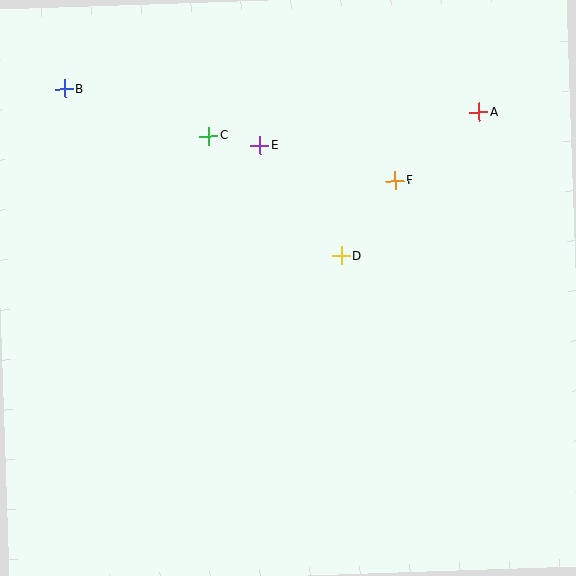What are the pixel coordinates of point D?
Point D is at (341, 256).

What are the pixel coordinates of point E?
Point E is at (260, 146).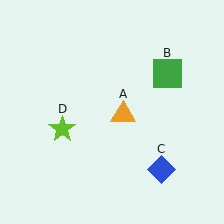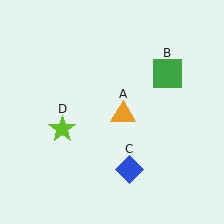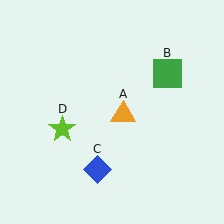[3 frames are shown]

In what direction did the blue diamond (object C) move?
The blue diamond (object C) moved left.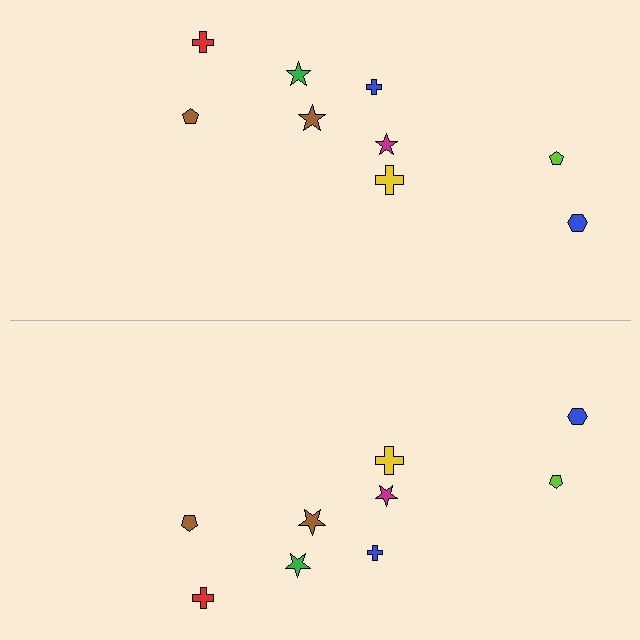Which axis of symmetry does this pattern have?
The pattern has a horizontal axis of symmetry running through the center of the image.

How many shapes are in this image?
There are 18 shapes in this image.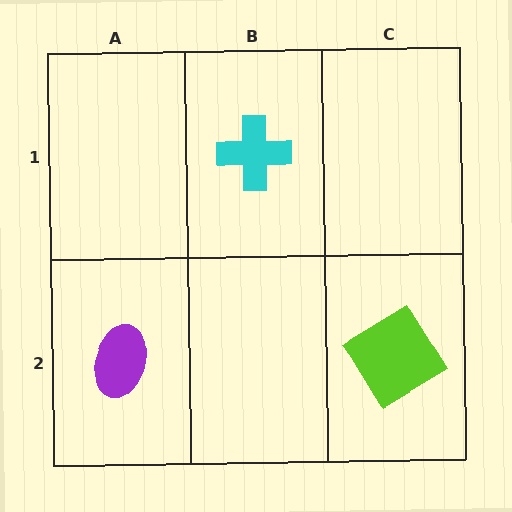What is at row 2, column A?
A purple ellipse.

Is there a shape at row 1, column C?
No, that cell is empty.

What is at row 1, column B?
A cyan cross.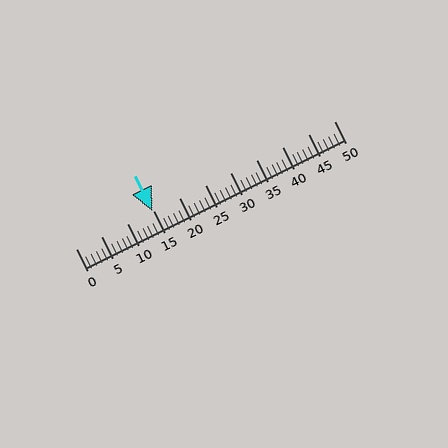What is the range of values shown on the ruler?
The ruler shows values from 0 to 50.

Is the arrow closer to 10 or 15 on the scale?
The arrow is closer to 15.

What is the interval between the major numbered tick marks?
The major tick marks are spaced 5 units apart.